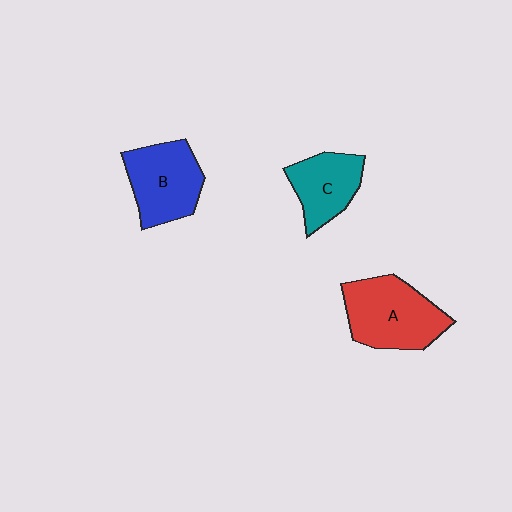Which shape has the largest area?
Shape A (red).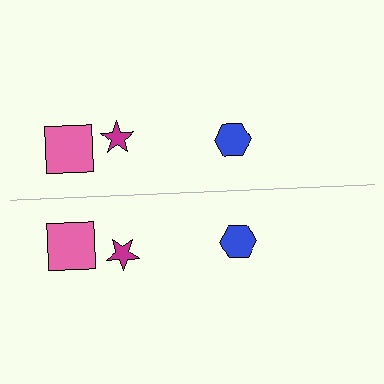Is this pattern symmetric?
Yes, this pattern has bilateral (reflection) symmetry.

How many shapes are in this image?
There are 6 shapes in this image.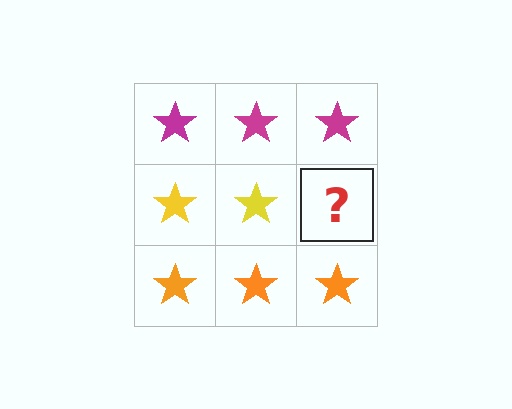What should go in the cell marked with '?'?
The missing cell should contain a yellow star.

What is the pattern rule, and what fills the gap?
The rule is that each row has a consistent color. The gap should be filled with a yellow star.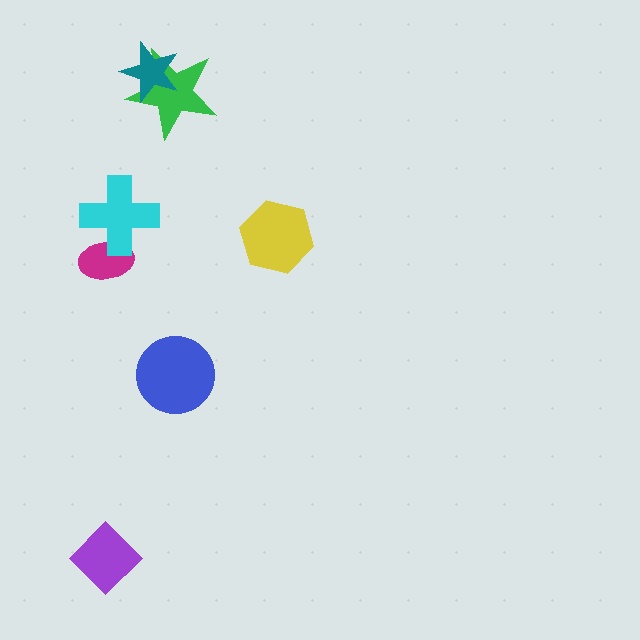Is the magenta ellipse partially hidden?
Yes, it is partially covered by another shape.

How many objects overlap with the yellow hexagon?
0 objects overlap with the yellow hexagon.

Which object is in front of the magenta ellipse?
The cyan cross is in front of the magenta ellipse.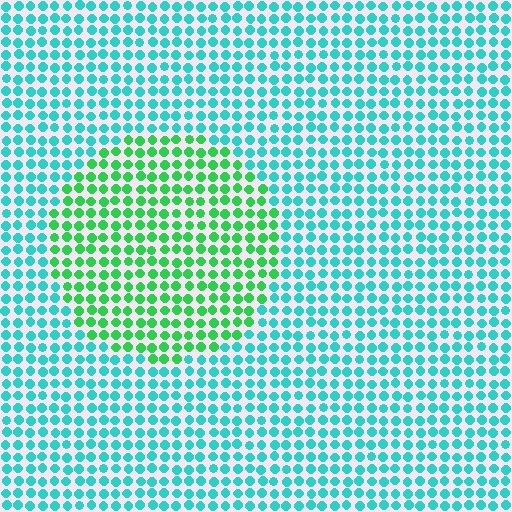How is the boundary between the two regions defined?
The boundary is defined purely by a slight shift in hue (about 43 degrees). Spacing, size, and orientation are identical on both sides.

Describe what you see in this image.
The image is filled with small cyan elements in a uniform arrangement. A circle-shaped region is visible where the elements are tinted to a slightly different hue, forming a subtle color boundary.